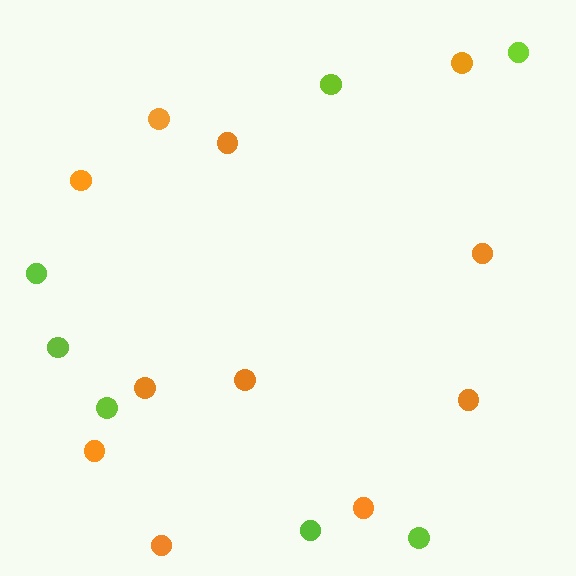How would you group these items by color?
There are 2 groups: one group of orange circles (11) and one group of lime circles (7).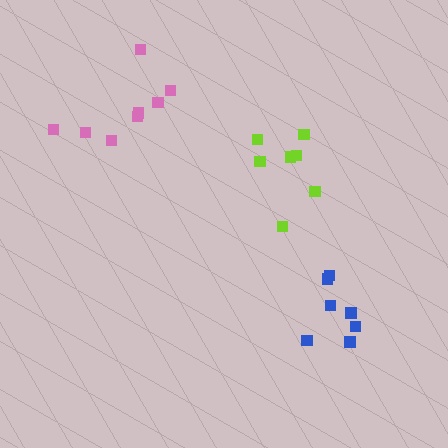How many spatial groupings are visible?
There are 3 spatial groupings.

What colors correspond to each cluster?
The clusters are colored: blue, pink, lime.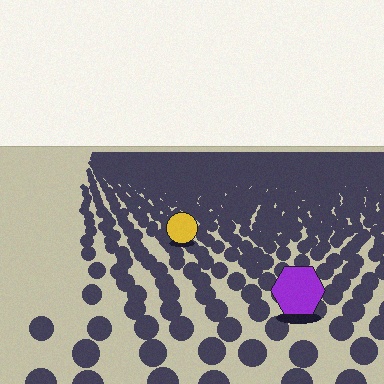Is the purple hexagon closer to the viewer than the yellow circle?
Yes. The purple hexagon is closer — you can tell from the texture gradient: the ground texture is coarser near it.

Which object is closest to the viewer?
The purple hexagon is closest. The texture marks near it are larger and more spread out.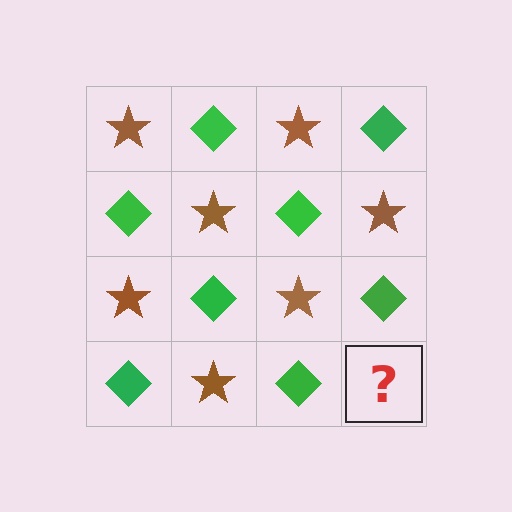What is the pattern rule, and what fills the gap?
The rule is that it alternates brown star and green diamond in a checkerboard pattern. The gap should be filled with a brown star.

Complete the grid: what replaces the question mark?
The question mark should be replaced with a brown star.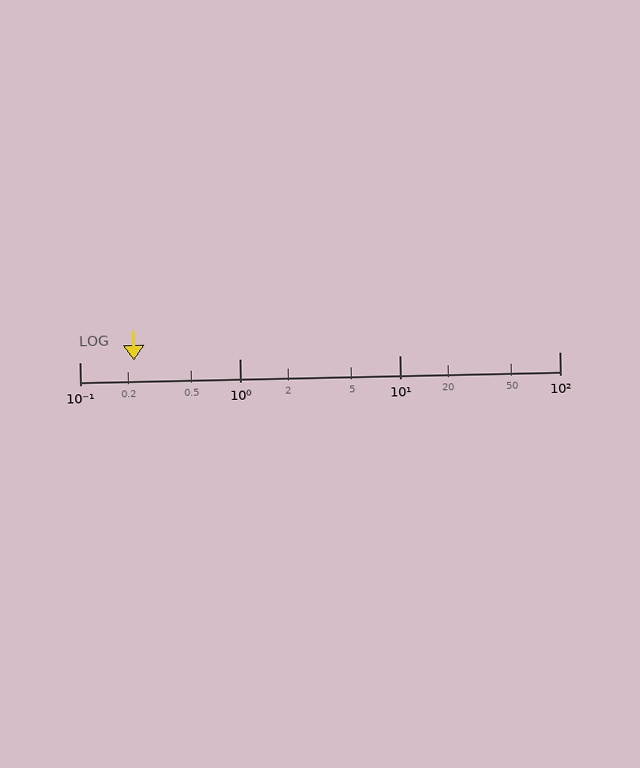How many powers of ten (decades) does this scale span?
The scale spans 3 decades, from 0.1 to 100.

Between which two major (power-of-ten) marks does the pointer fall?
The pointer is between 0.1 and 1.